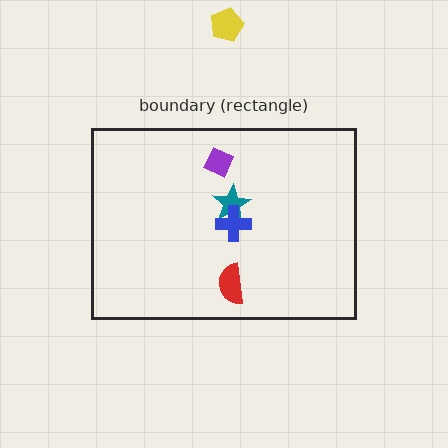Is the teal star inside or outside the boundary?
Inside.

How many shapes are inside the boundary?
4 inside, 1 outside.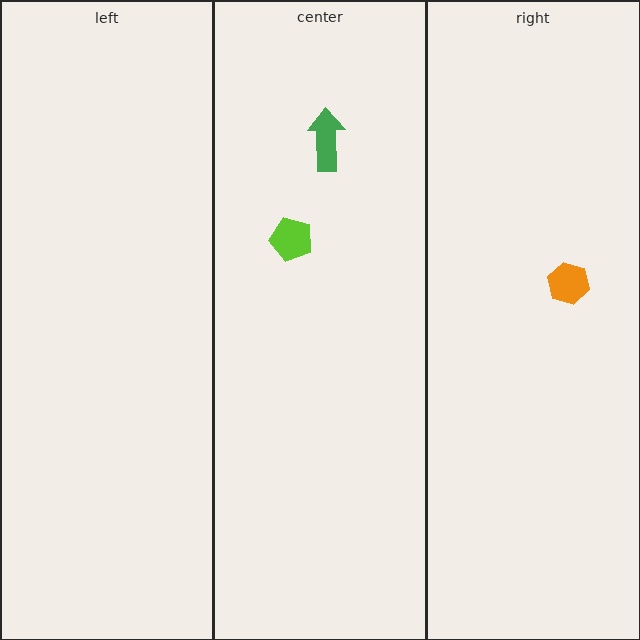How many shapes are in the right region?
1.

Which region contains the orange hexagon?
The right region.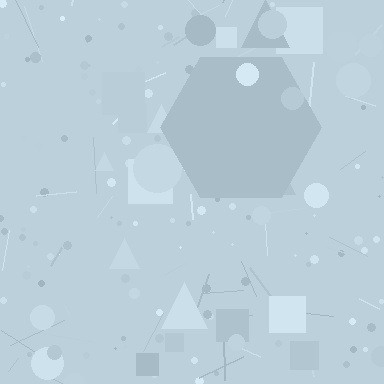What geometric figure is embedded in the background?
A hexagon is embedded in the background.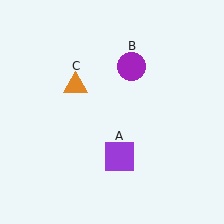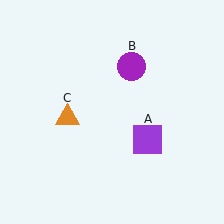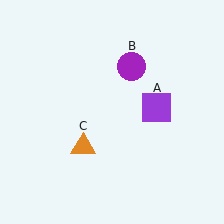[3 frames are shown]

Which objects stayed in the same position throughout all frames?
Purple circle (object B) remained stationary.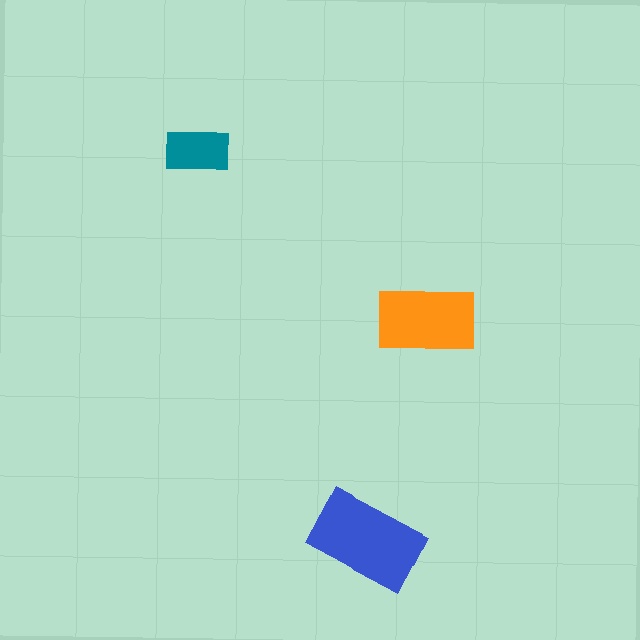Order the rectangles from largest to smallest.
the blue one, the orange one, the teal one.